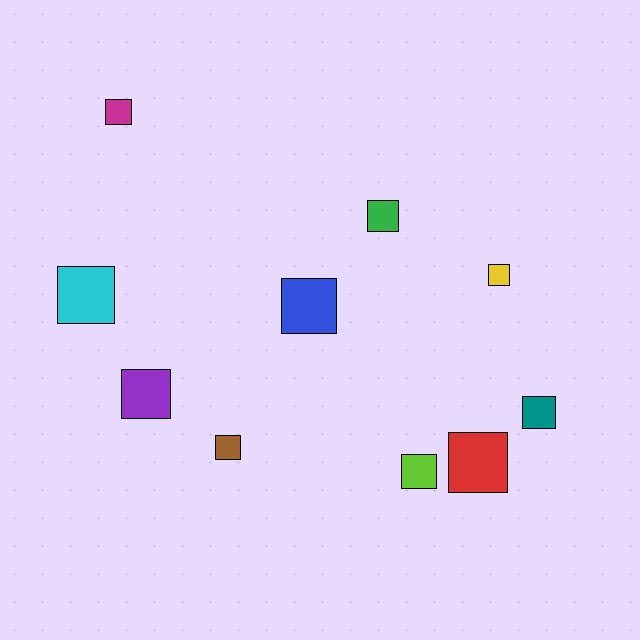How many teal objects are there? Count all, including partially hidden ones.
There is 1 teal object.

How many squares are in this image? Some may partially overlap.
There are 10 squares.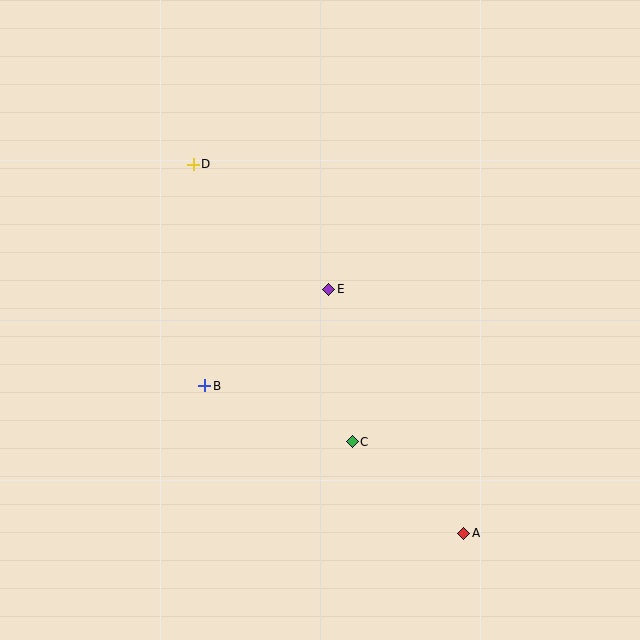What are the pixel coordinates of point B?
Point B is at (205, 386).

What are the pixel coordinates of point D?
Point D is at (193, 164).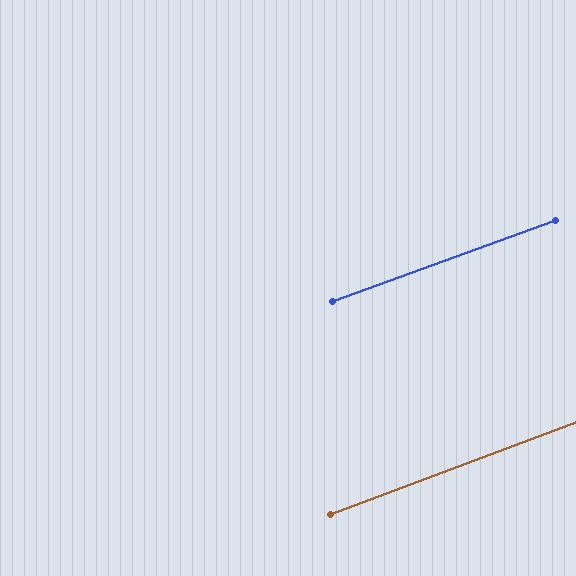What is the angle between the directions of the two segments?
Approximately 1 degree.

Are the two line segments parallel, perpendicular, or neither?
Parallel — their directions differ by only 0.5°.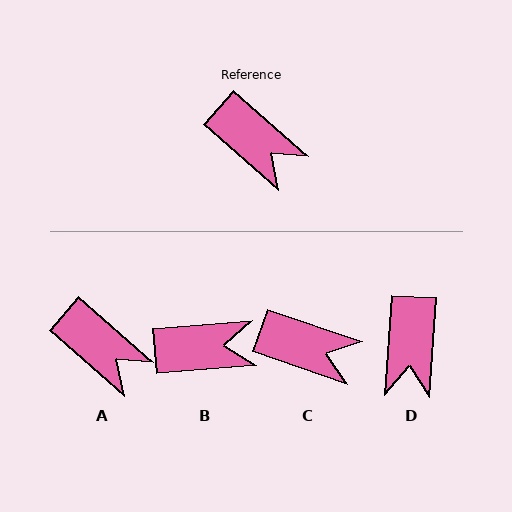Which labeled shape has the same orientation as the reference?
A.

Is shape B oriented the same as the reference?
No, it is off by about 46 degrees.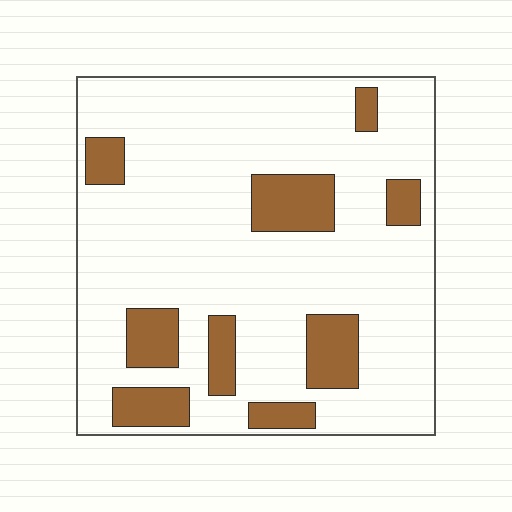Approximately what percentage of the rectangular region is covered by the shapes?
Approximately 20%.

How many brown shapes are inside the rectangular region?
9.